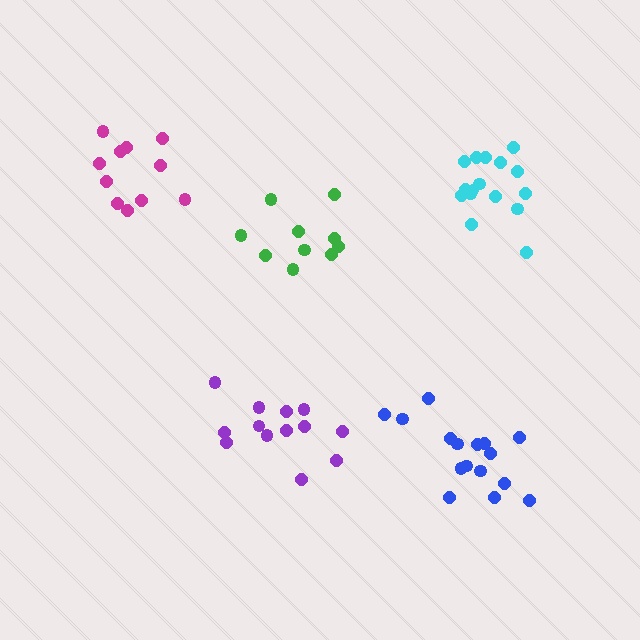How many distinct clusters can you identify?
There are 5 distinct clusters.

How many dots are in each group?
Group 1: 10 dots, Group 2: 13 dots, Group 3: 16 dots, Group 4: 16 dots, Group 5: 11 dots (66 total).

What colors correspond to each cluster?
The clusters are colored: green, purple, blue, cyan, magenta.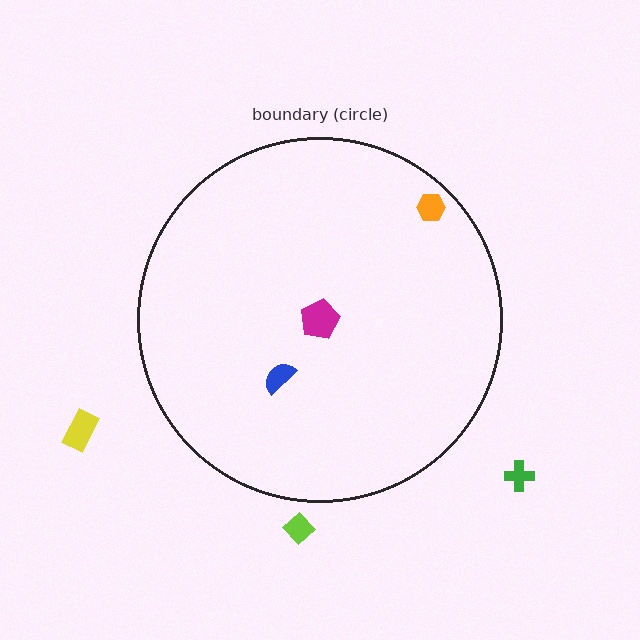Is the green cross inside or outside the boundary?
Outside.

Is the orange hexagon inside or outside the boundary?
Inside.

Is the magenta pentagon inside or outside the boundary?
Inside.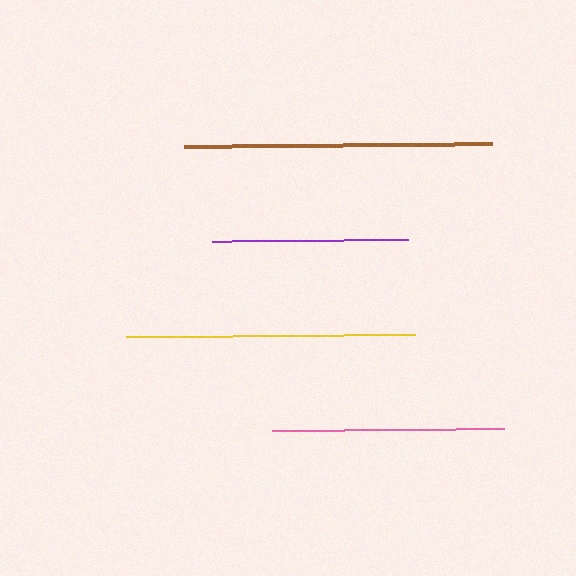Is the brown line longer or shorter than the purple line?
The brown line is longer than the purple line.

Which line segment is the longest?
The brown line is the longest at approximately 308 pixels.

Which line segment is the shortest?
The purple line is the shortest at approximately 196 pixels.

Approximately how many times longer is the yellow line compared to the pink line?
The yellow line is approximately 1.2 times the length of the pink line.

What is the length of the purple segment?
The purple segment is approximately 196 pixels long.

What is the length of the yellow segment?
The yellow segment is approximately 289 pixels long.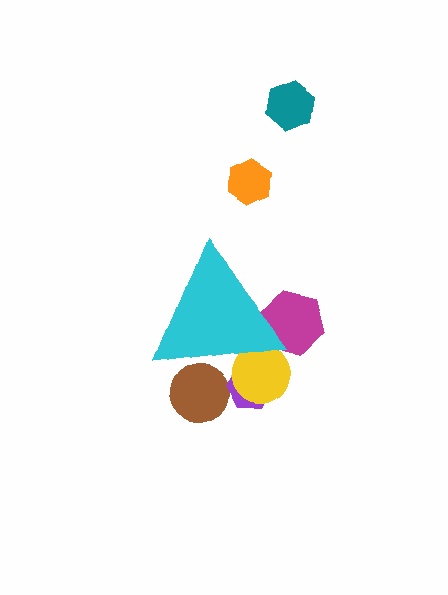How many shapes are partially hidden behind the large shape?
4 shapes are partially hidden.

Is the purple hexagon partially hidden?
Yes, the purple hexagon is partially hidden behind the cyan triangle.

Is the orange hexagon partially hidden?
No, the orange hexagon is fully visible.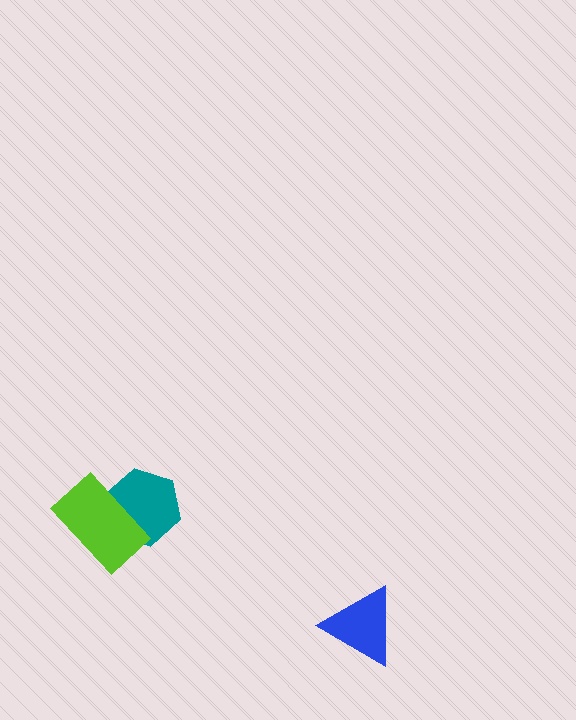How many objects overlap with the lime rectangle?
1 object overlaps with the lime rectangle.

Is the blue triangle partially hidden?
No, no other shape covers it.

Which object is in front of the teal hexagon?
The lime rectangle is in front of the teal hexagon.